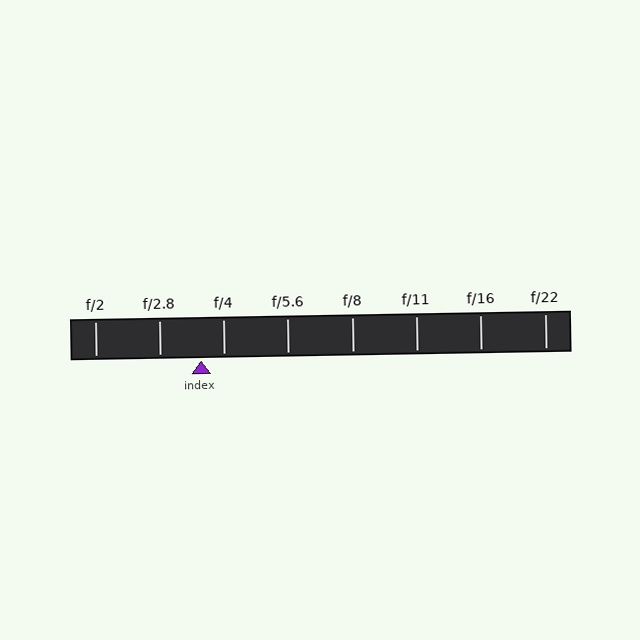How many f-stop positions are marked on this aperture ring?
There are 8 f-stop positions marked.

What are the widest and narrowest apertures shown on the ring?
The widest aperture shown is f/2 and the narrowest is f/22.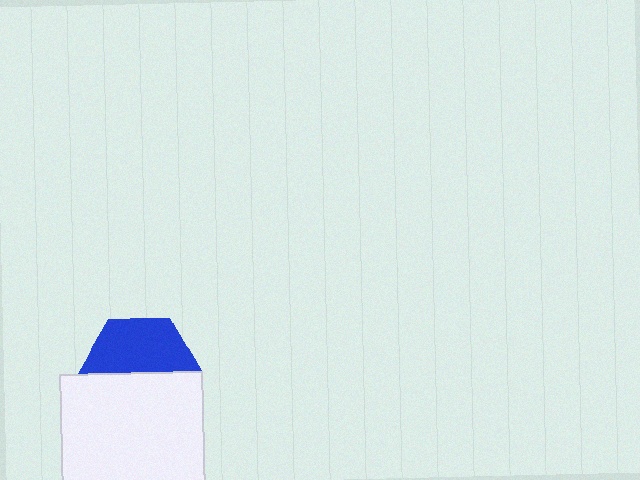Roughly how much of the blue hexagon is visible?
About half of it is visible (roughly 50%).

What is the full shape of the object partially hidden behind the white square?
The partially hidden object is a blue hexagon.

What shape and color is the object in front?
The object in front is a white square.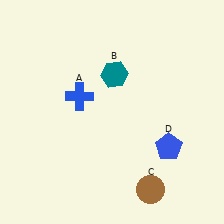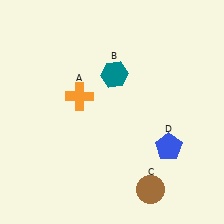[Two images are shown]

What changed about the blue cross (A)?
In Image 1, A is blue. In Image 2, it changed to orange.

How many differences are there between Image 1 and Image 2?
There is 1 difference between the two images.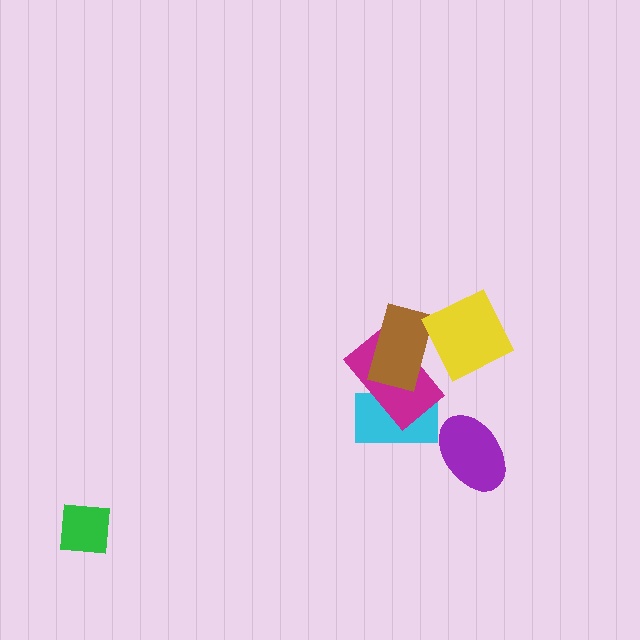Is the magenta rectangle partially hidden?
Yes, it is partially covered by another shape.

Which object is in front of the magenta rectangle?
The brown rectangle is in front of the magenta rectangle.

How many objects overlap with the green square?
0 objects overlap with the green square.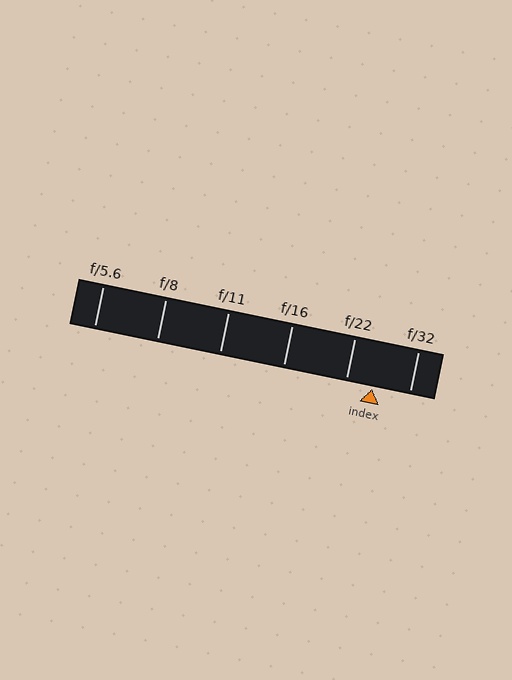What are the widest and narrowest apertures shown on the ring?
The widest aperture shown is f/5.6 and the narrowest is f/32.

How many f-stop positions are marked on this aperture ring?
There are 6 f-stop positions marked.